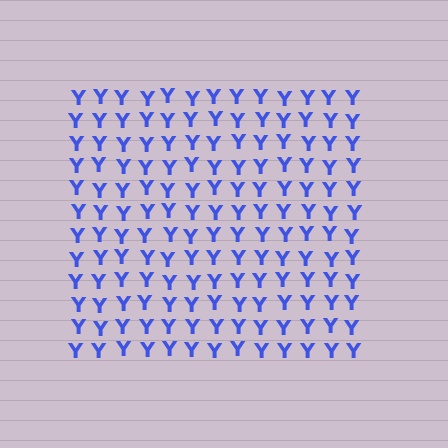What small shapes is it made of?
It is made of small letter Y's.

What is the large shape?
The large shape is a square.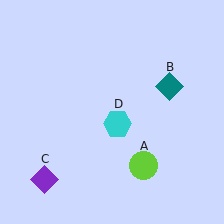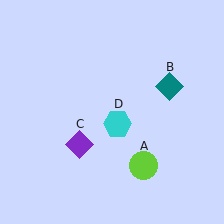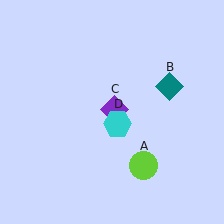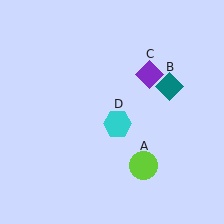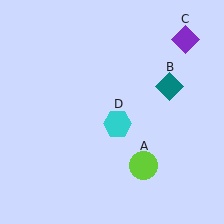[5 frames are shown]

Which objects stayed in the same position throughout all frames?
Lime circle (object A) and teal diamond (object B) and cyan hexagon (object D) remained stationary.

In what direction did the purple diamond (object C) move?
The purple diamond (object C) moved up and to the right.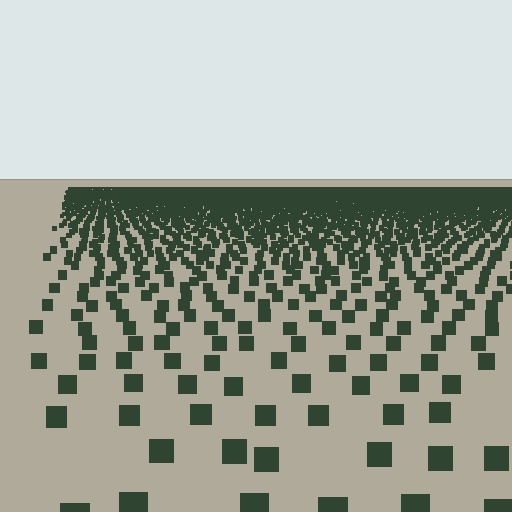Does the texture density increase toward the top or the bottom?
Density increases toward the top.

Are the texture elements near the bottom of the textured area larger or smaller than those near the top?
Larger. Near the bottom, elements are closer to the viewer and appear at a bigger on-screen size.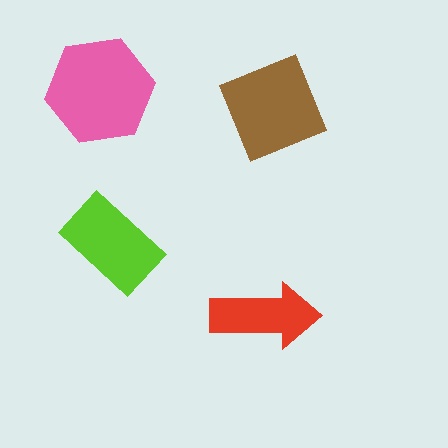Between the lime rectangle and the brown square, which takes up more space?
The brown square.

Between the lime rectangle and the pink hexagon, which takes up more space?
The pink hexagon.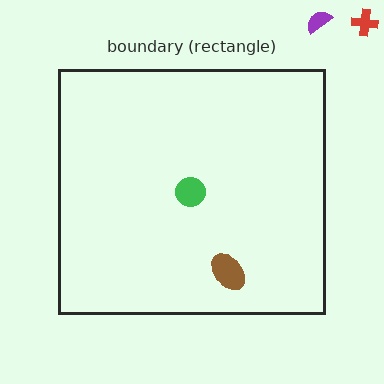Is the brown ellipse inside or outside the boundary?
Inside.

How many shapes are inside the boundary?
2 inside, 2 outside.